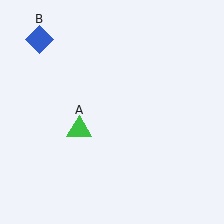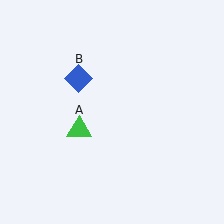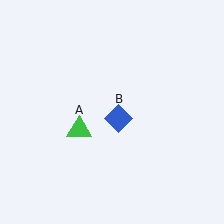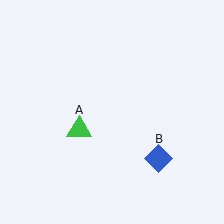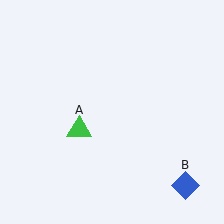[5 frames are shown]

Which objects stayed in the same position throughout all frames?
Green triangle (object A) remained stationary.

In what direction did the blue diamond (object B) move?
The blue diamond (object B) moved down and to the right.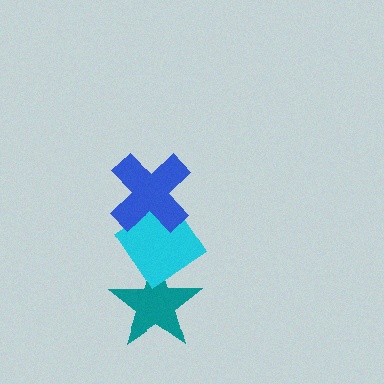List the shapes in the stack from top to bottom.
From top to bottom: the blue cross, the cyan diamond, the teal star.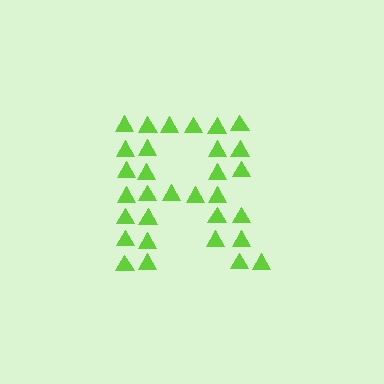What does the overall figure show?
The overall figure shows the letter R.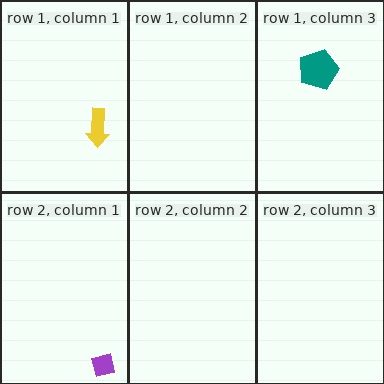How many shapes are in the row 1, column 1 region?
1.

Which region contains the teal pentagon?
The row 1, column 3 region.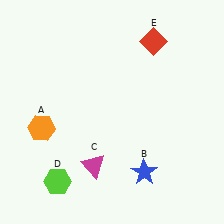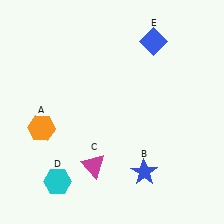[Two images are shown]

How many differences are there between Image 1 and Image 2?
There are 2 differences between the two images.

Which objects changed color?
D changed from lime to cyan. E changed from red to blue.